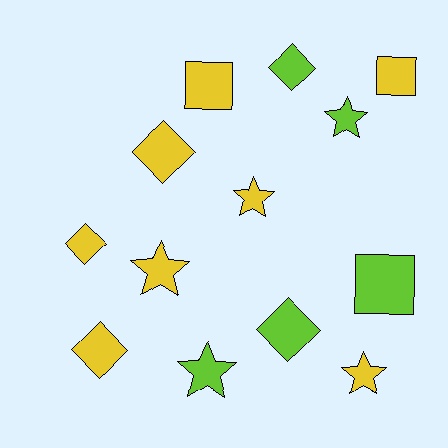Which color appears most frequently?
Yellow, with 8 objects.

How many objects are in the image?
There are 13 objects.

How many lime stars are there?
There are 2 lime stars.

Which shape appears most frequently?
Star, with 5 objects.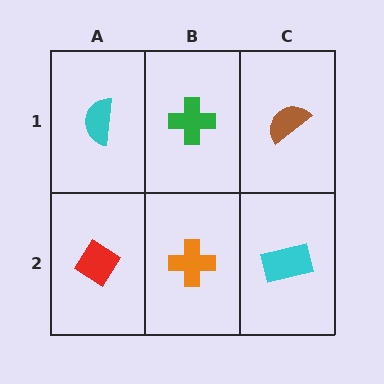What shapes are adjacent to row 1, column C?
A cyan rectangle (row 2, column C), a green cross (row 1, column B).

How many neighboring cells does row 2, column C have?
2.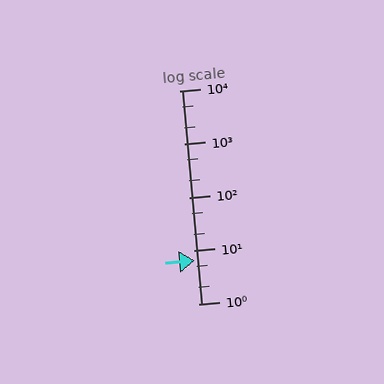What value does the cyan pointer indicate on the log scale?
The pointer indicates approximately 6.5.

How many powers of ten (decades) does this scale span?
The scale spans 4 decades, from 1 to 10000.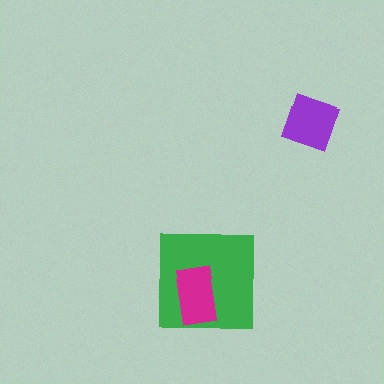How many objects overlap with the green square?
1 object overlaps with the green square.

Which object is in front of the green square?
The magenta rectangle is in front of the green square.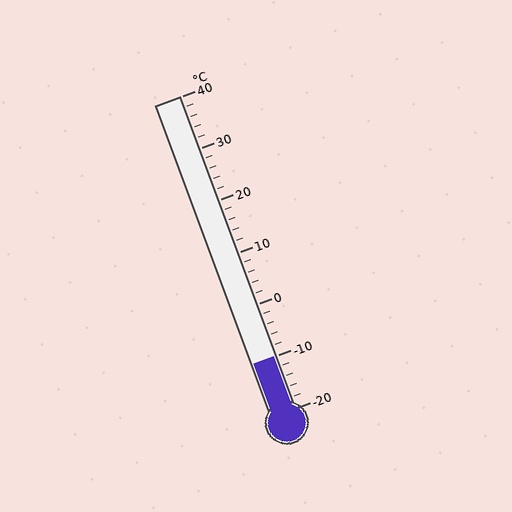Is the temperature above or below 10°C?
The temperature is below 10°C.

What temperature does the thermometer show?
The thermometer shows approximately -10°C.